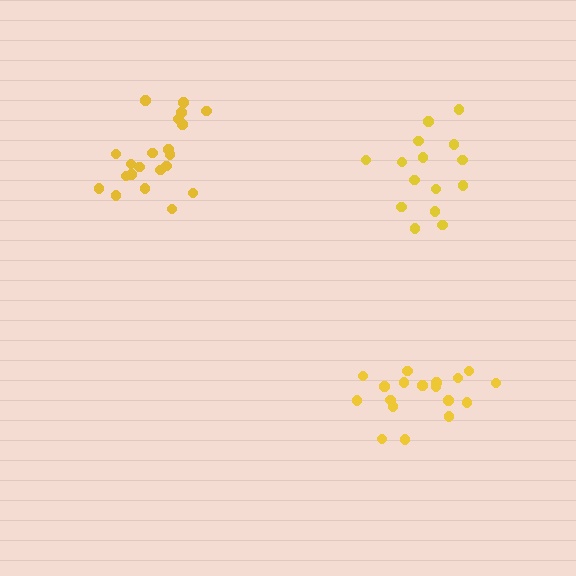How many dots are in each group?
Group 1: 18 dots, Group 2: 15 dots, Group 3: 21 dots (54 total).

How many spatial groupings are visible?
There are 3 spatial groupings.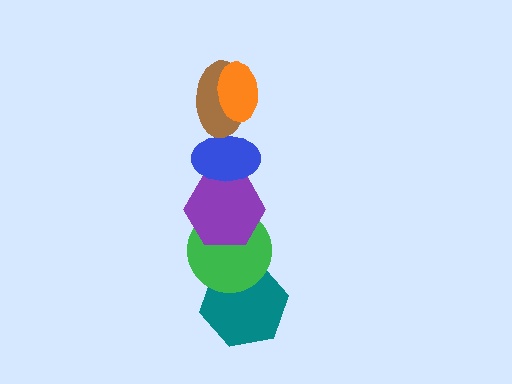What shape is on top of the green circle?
The purple hexagon is on top of the green circle.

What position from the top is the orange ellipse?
The orange ellipse is 1st from the top.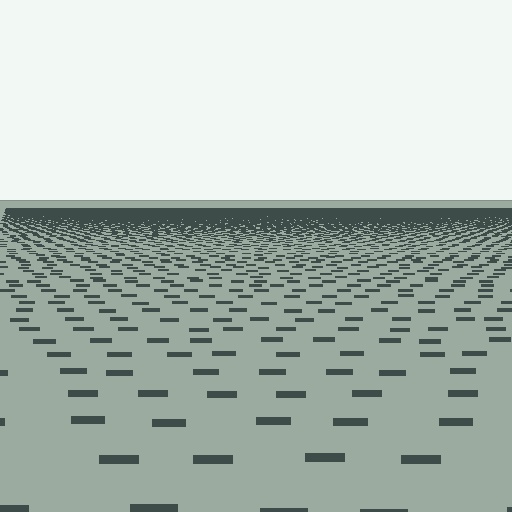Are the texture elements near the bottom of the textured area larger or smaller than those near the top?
Larger. Near the bottom, elements are closer to the viewer and appear at a bigger on-screen size.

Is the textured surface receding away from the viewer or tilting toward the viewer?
The surface is receding away from the viewer. Texture elements get smaller and denser toward the top.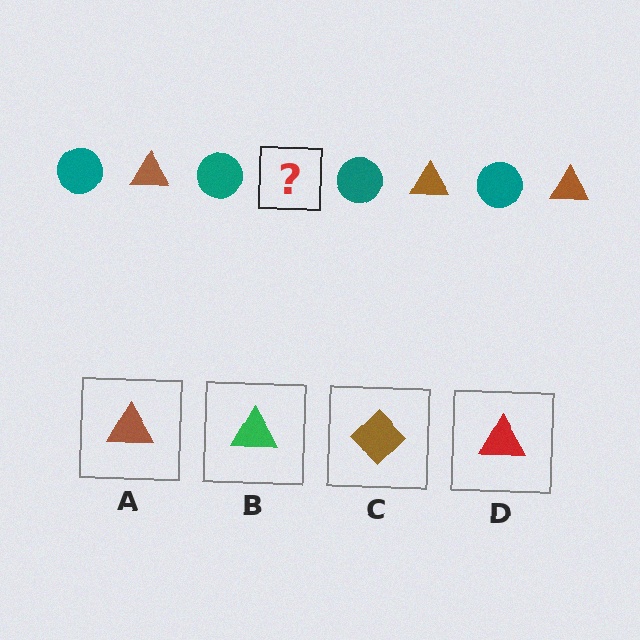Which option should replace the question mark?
Option A.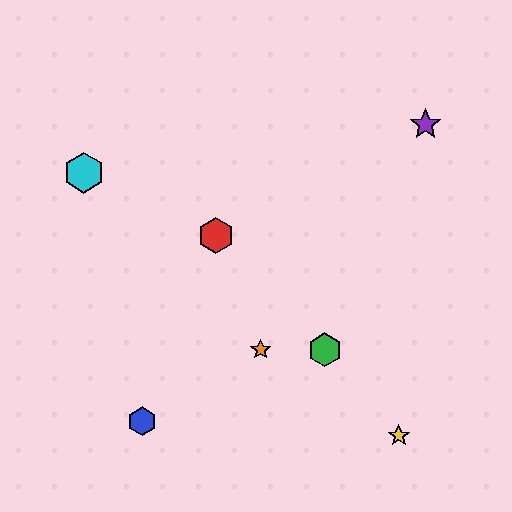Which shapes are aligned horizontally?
The green hexagon, the orange star are aligned horizontally.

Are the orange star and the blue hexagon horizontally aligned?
No, the orange star is at y≈350 and the blue hexagon is at y≈421.